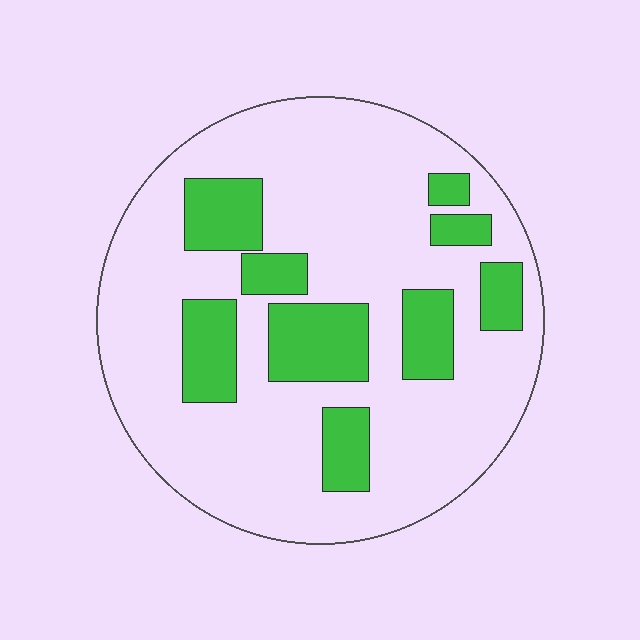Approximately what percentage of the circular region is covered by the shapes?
Approximately 25%.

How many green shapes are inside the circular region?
9.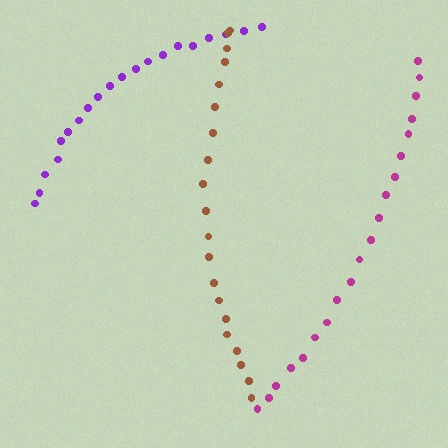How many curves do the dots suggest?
There are 3 distinct paths.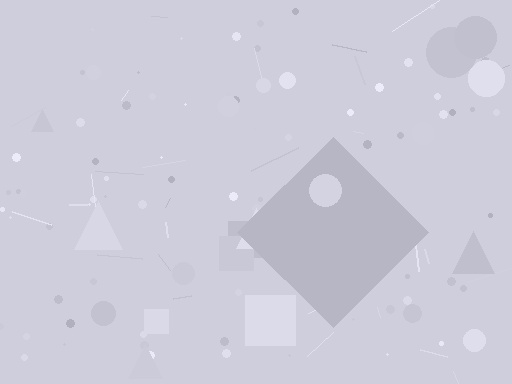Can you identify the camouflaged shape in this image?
The camouflaged shape is a diamond.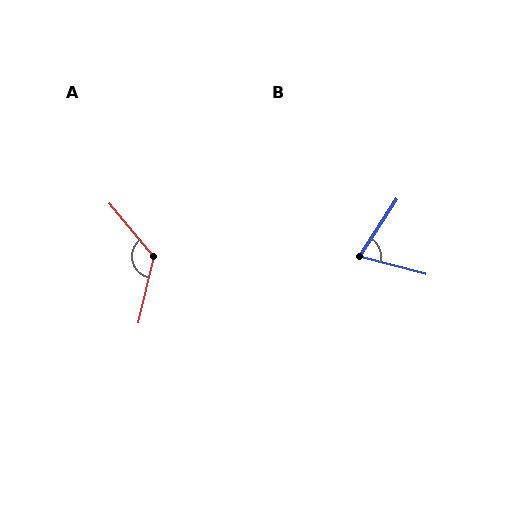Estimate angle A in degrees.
Approximately 128 degrees.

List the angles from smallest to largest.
B (71°), A (128°).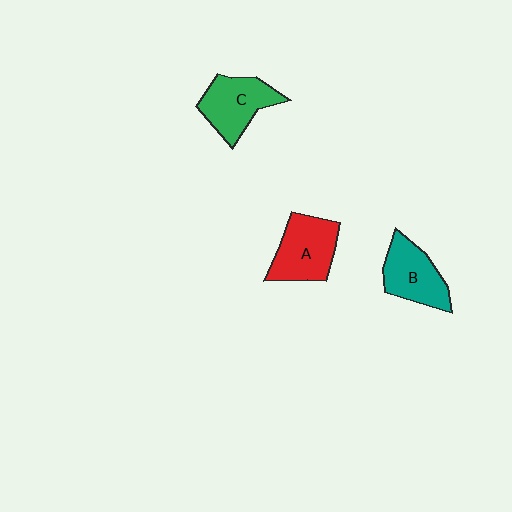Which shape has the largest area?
Shape A (red).